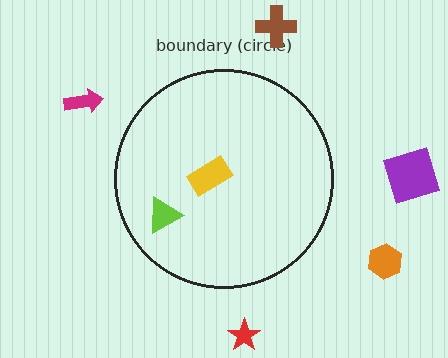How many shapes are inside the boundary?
2 inside, 5 outside.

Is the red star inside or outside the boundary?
Outside.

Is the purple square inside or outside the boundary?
Outside.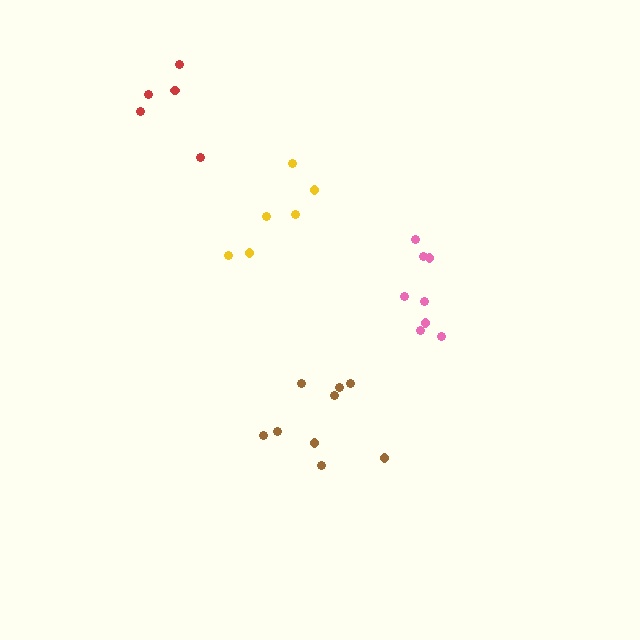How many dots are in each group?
Group 1: 5 dots, Group 2: 8 dots, Group 3: 6 dots, Group 4: 9 dots (28 total).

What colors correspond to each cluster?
The clusters are colored: red, pink, yellow, brown.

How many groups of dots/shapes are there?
There are 4 groups.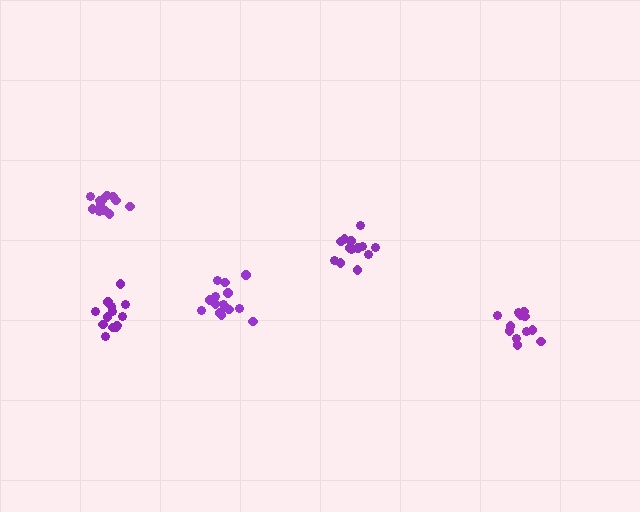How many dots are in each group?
Group 1: 13 dots, Group 2: 16 dots, Group 3: 13 dots, Group 4: 12 dots, Group 5: 12 dots (66 total).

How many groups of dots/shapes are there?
There are 5 groups.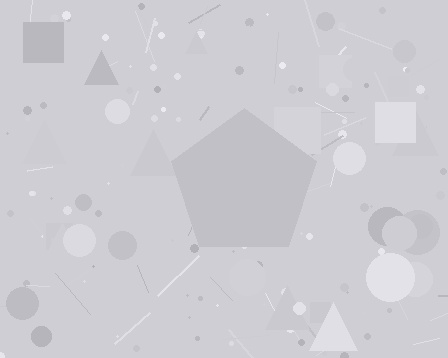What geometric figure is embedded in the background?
A pentagon is embedded in the background.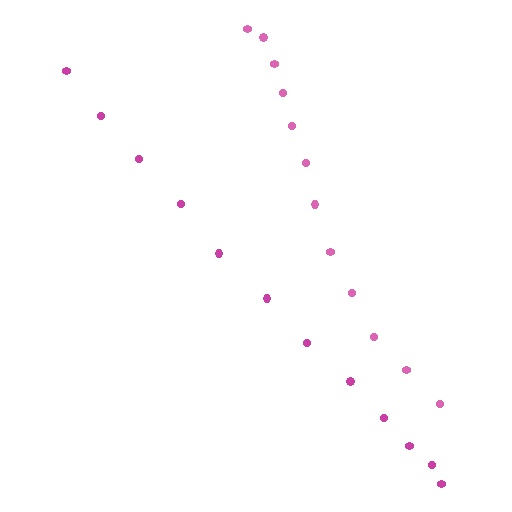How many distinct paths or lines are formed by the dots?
There are 2 distinct paths.